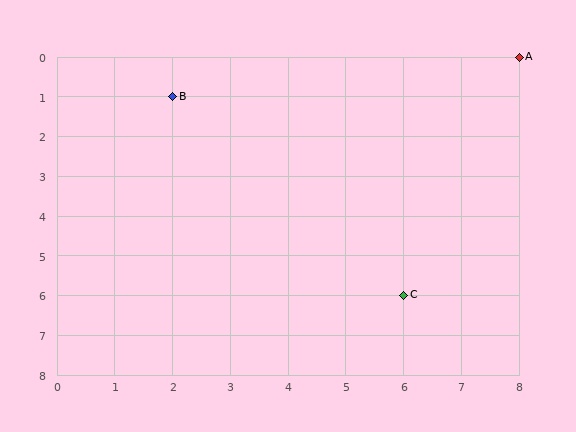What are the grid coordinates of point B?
Point B is at grid coordinates (2, 1).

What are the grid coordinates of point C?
Point C is at grid coordinates (6, 6).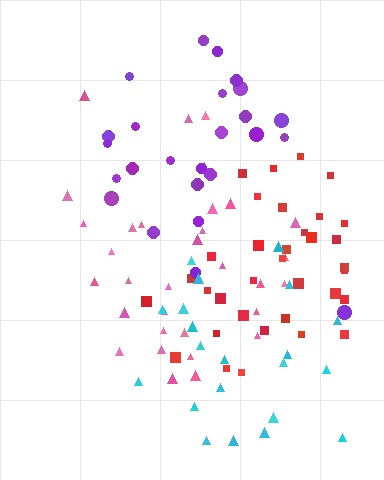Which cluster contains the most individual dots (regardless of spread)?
Red (34).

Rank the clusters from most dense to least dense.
red, pink, purple, cyan.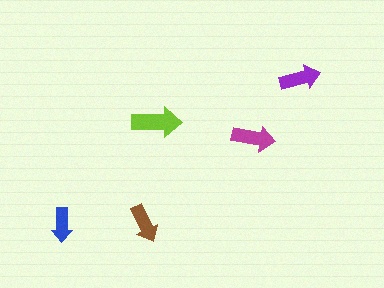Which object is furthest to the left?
The blue arrow is leftmost.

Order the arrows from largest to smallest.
the lime one, the magenta one, the purple one, the brown one, the blue one.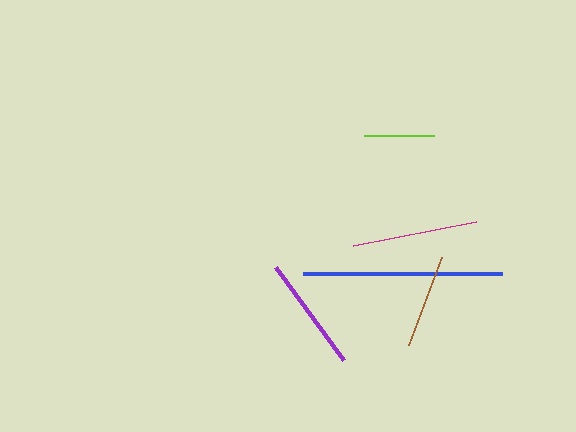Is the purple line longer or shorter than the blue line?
The blue line is longer than the purple line.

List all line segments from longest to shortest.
From longest to shortest: blue, magenta, purple, brown, lime.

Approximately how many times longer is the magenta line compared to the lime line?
The magenta line is approximately 1.8 times the length of the lime line.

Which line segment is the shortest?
The lime line is the shortest at approximately 70 pixels.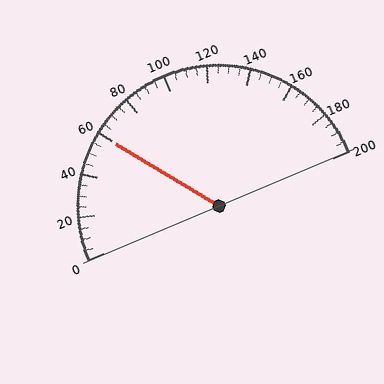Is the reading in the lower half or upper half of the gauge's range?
The reading is in the lower half of the range (0 to 200).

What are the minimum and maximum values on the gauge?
The gauge ranges from 0 to 200.